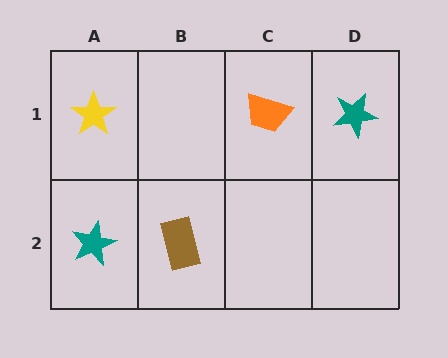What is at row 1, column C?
An orange trapezoid.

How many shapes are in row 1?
3 shapes.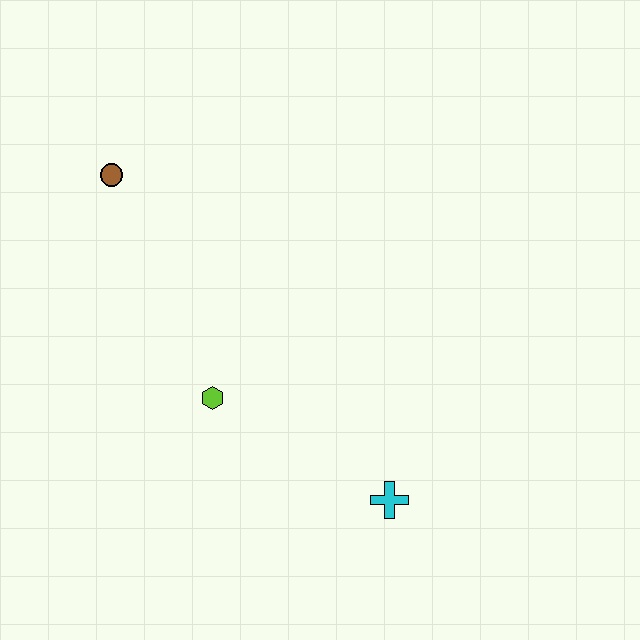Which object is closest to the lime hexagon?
The cyan cross is closest to the lime hexagon.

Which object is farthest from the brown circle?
The cyan cross is farthest from the brown circle.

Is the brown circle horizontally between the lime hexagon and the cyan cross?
No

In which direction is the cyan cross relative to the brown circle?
The cyan cross is below the brown circle.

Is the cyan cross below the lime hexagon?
Yes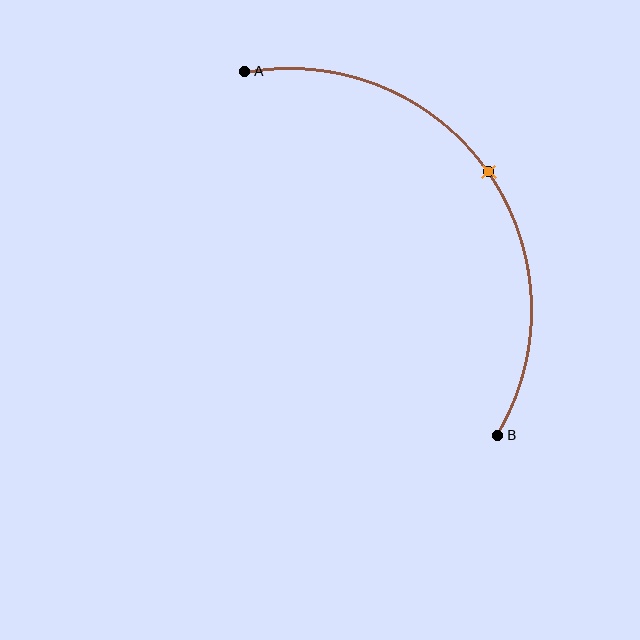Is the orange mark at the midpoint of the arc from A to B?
Yes. The orange mark lies on the arc at equal arc-length from both A and B — it is the arc midpoint.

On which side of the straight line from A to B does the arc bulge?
The arc bulges above and to the right of the straight line connecting A and B.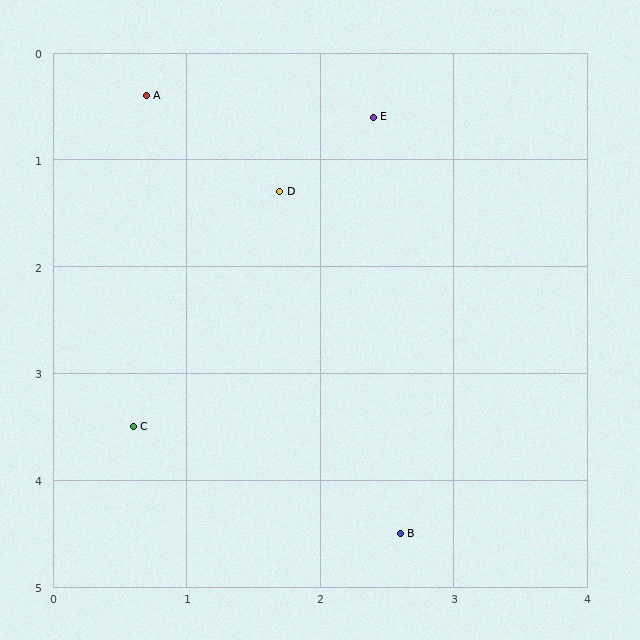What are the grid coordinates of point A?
Point A is at approximately (0.7, 0.4).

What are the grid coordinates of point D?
Point D is at approximately (1.7, 1.3).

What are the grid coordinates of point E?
Point E is at approximately (2.4, 0.6).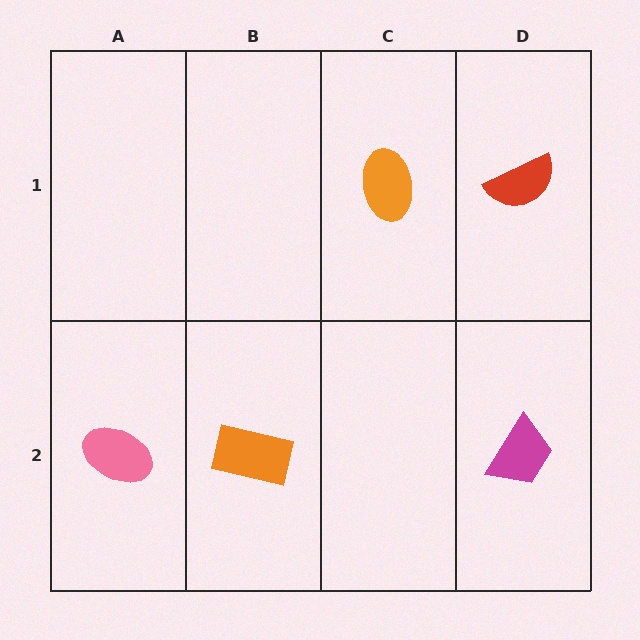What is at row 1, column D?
A red semicircle.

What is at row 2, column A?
A pink ellipse.